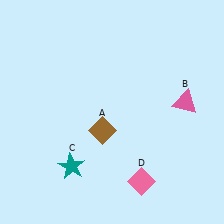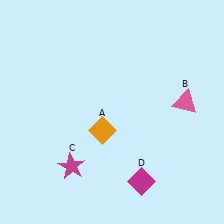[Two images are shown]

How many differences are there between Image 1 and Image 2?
There are 3 differences between the two images.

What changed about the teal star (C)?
In Image 1, C is teal. In Image 2, it changed to magenta.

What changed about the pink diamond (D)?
In Image 1, D is pink. In Image 2, it changed to magenta.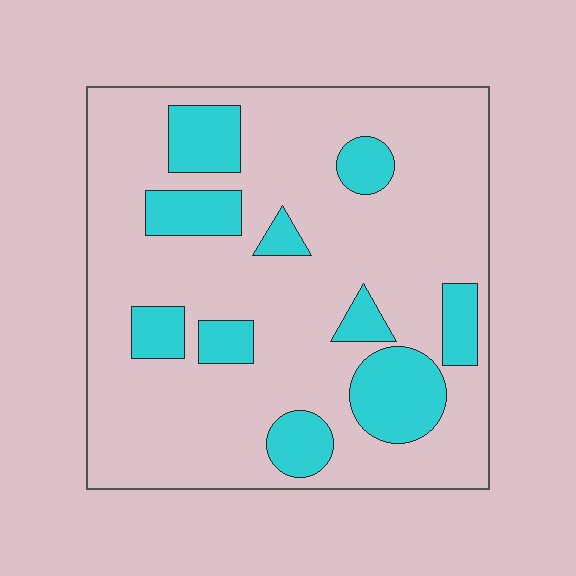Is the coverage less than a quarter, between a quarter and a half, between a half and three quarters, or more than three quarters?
Less than a quarter.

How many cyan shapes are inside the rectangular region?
10.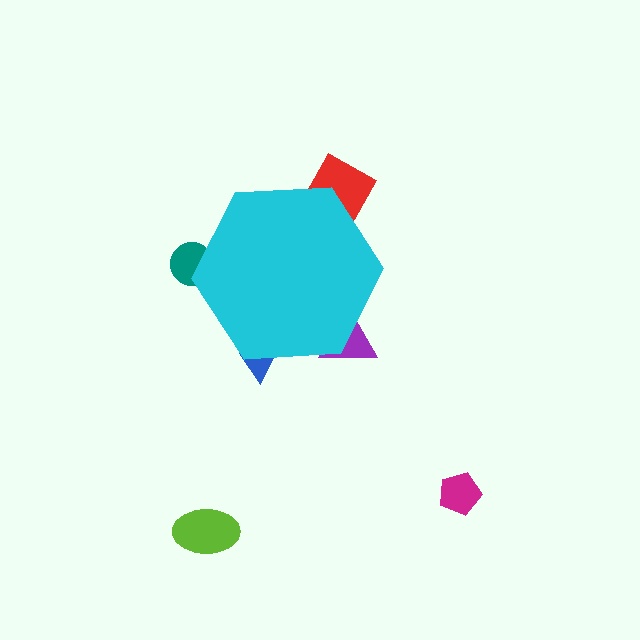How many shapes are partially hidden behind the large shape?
4 shapes are partially hidden.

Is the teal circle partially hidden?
Yes, the teal circle is partially hidden behind the cyan hexagon.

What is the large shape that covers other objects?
A cyan hexagon.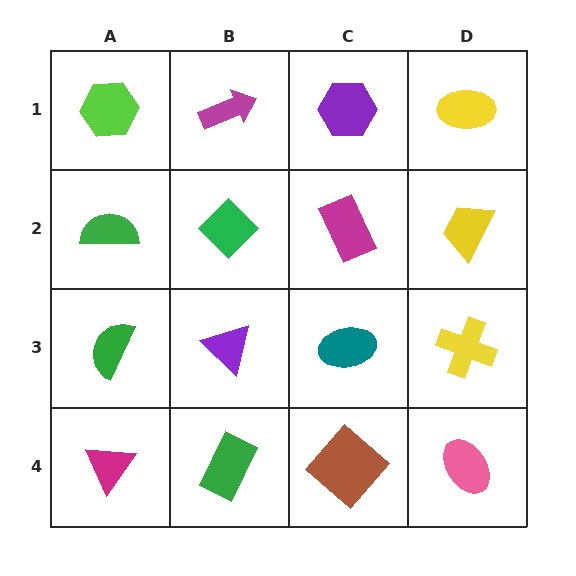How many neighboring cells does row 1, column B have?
3.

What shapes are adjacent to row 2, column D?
A yellow ellipse (row 1, column D), a yellow cross (row 3, column D), a magenta rectangle (row 2, column C).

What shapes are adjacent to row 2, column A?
A lime hexagon (row 1, column A), a green semicircle (row 3, column A), a green diamond (row 2, column B).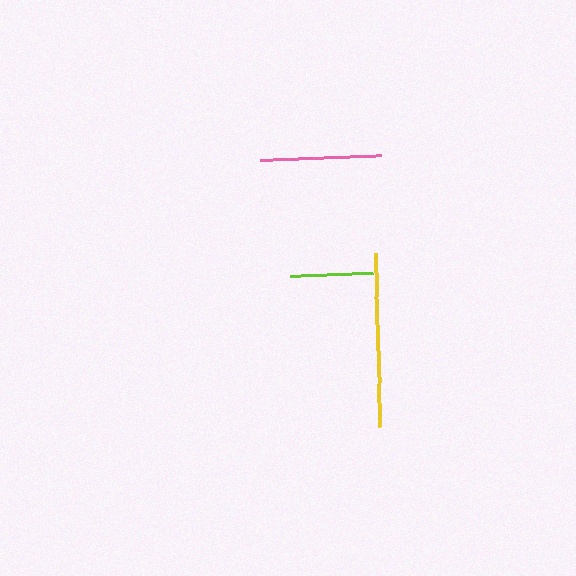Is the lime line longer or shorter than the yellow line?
The yellow line is longer than the lime line.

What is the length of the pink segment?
The pink segment is approximately 121 pixels long.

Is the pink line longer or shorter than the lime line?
The pink line is longer than the lime line.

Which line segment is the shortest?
The lime line is the shortest at approximately 84 pixels.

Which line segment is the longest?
The yellow line is the longest at approximately 175 pixels.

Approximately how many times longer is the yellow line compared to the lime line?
The yellow line is approximately 2.1 times the length of the lime line.